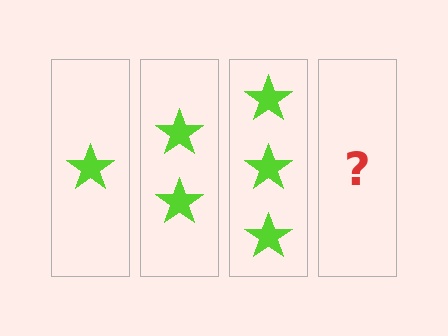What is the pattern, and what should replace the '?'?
The pattern is that each step adds one more star. The '?' should be 4 stars.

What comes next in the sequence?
The next element should be 4 stars.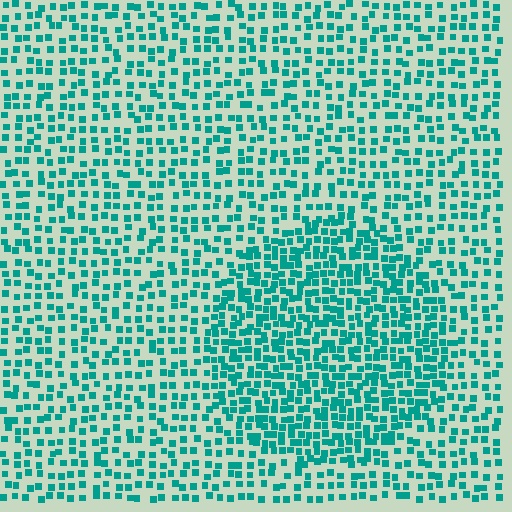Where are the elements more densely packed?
The elements are more densely packed inside the circle boundary.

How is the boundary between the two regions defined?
The boundary is defined by a change in element density (approximately 1.8x ratio). All elements are the same color, size, and shape.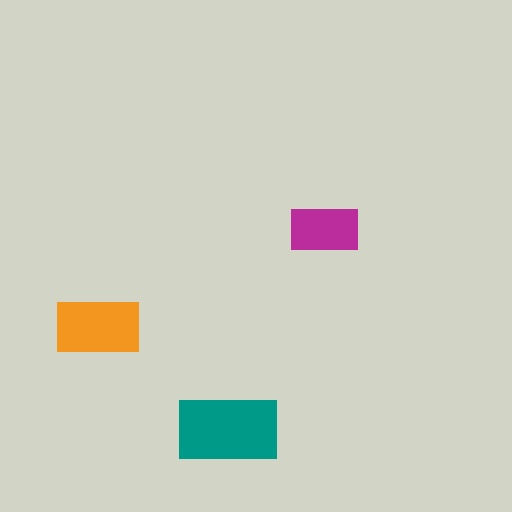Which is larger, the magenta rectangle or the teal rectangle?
The teal one.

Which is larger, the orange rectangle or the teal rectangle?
The teal one.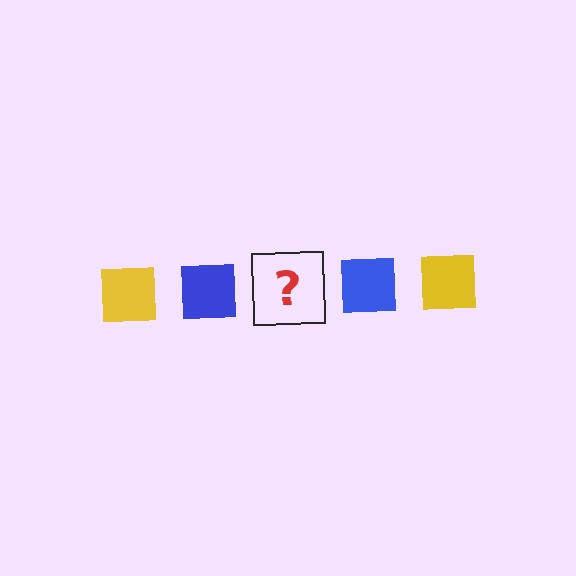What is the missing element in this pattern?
The missing element is a yellow square.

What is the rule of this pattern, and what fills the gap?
The rule is that the pattern cycles through yellow, blue squares. The gap should be filled with a yellow square.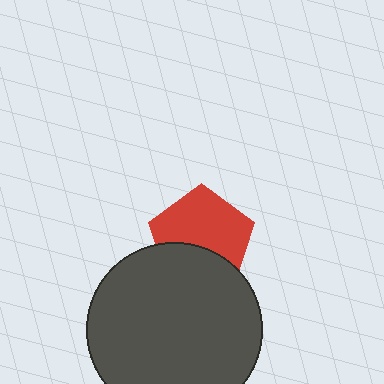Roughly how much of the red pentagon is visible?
About half of it is visible (roughly 63%).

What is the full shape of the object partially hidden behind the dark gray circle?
The partially hidden object is a red pentagon.